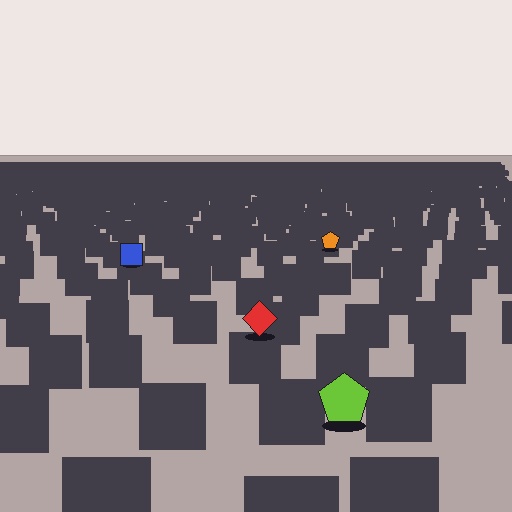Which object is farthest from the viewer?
The orange pentagon is farthest from the viewer. It appears smaller and the ground texture around it is denser.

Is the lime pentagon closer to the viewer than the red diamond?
Yes. The lime pentagon is closer — you can tell from the texture gradient: the ground texture is coarser near it.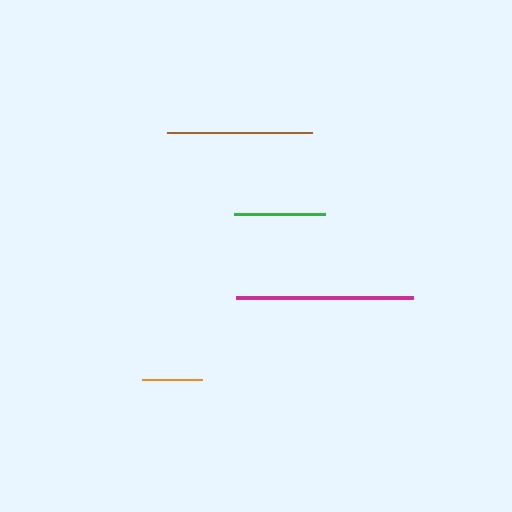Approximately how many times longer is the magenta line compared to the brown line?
The magenta line is approximately 1.2 times the length of the brown line.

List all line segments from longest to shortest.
From longest to shortest: magenta, brown, green, orange.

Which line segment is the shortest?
The orange line is the shortest at approximately 60 pixels.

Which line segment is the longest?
The magenta line is the longest at approximately 178 pixels.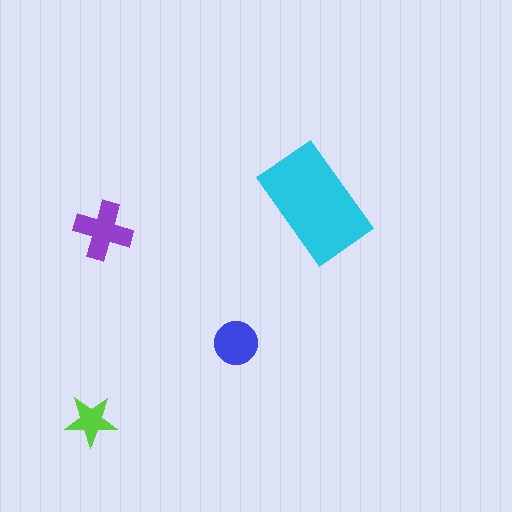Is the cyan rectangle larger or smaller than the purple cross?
Larger.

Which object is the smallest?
The lime star.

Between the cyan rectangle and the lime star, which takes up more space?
The cyan rectangle.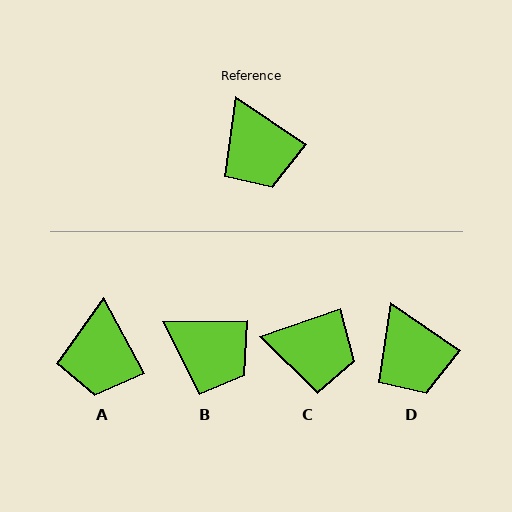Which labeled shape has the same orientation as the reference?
D.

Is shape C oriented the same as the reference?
No, it is off by about 53 degrees.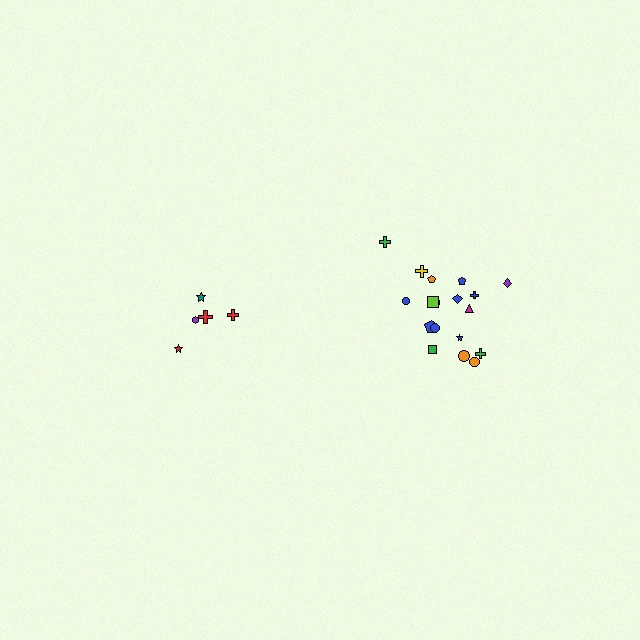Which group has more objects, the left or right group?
The right group.